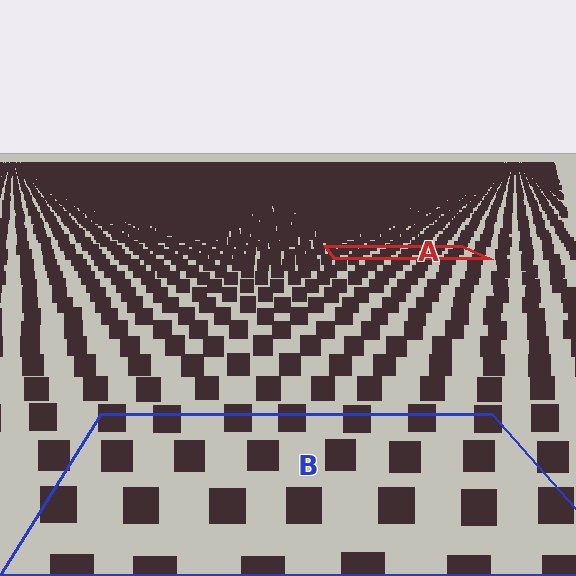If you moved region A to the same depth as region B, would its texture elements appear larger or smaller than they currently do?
They would appear larger. At a closer depth, the same texture elements are projected at a bigger on-screen size.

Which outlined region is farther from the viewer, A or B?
Region A is farther from the viewer — the texture elements inside it appear smaller and more densely packed.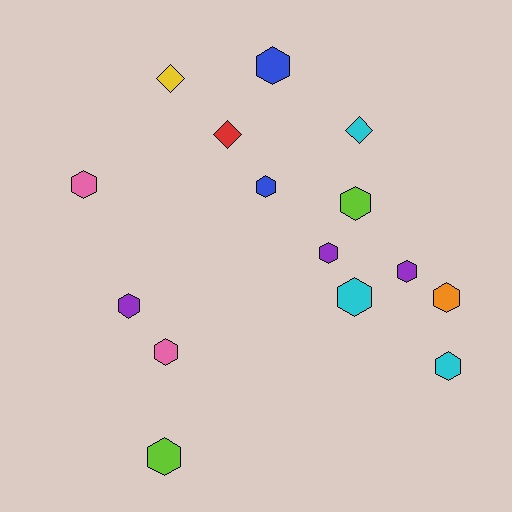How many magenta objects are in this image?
There are no magenta objects.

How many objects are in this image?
There are 15 objects.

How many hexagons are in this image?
There are 12 hexagons.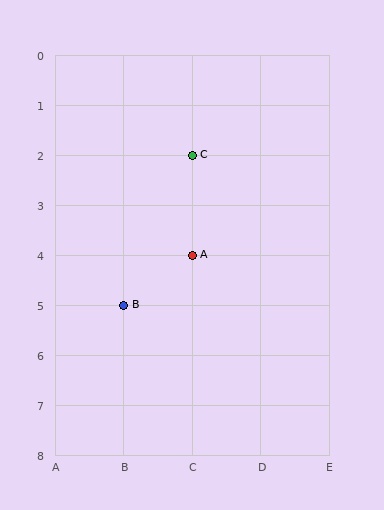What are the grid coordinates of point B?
Point B is at grid coordinates (B, 5).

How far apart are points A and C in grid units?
Points A and C are 2 rows apart.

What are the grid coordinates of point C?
Point C is at grid coordinates (C, 2).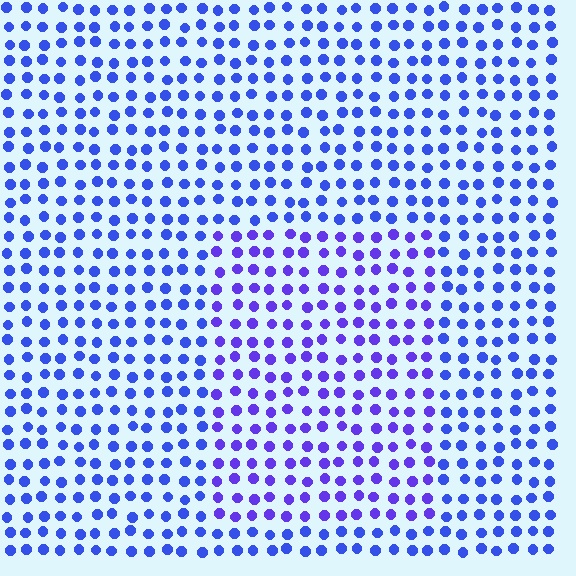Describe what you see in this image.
The image is filled with small blue elements in a uniform arrangement. A rectangle-shaped region is visible where the elements are tinted to a slightly different hue, forming a subtle color boundary.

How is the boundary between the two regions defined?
The boundary is defined purely by a slight shift in hue (about 25 degrees). Spacing, size, and orientation are identical on both sides.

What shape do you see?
I see a rectangle.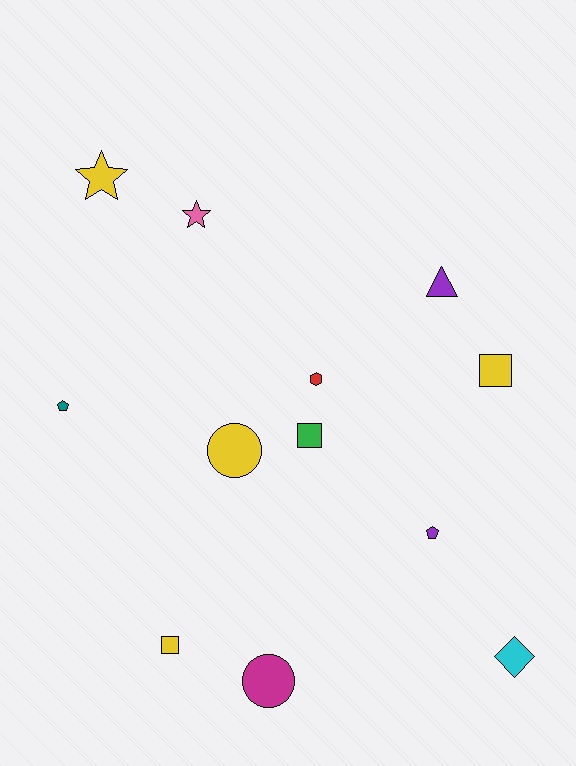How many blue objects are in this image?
There are no blue objects.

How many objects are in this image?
There are 12 objects.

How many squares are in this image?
There are 3 squares.